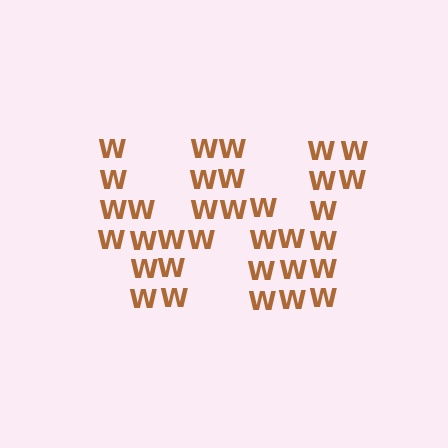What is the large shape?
The large shape is the letter W.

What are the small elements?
The small elements are letter W's.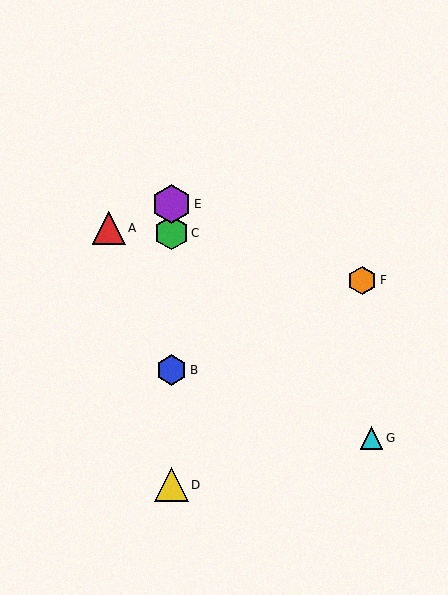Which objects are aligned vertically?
Objects B, C, D, E are aligned vertically.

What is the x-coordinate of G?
Object G is at x≈372.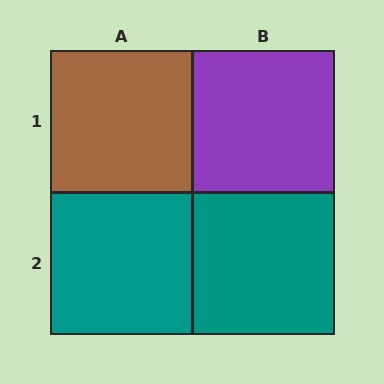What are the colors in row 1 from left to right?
Brown, purple.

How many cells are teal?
2 cells are teal.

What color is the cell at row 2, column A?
Teal.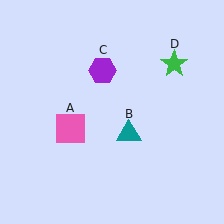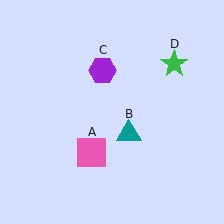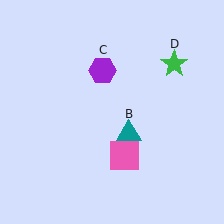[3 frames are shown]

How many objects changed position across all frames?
1 object changed position: pink square (object A).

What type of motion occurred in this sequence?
The pink square (object A) rotated counterclockwise around the center of the scene.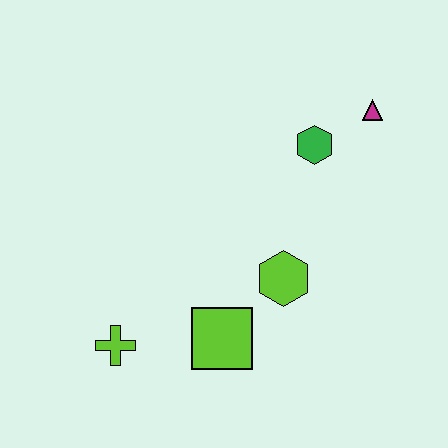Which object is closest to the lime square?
The lime hexagon is closest to the lime square.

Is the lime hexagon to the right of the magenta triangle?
No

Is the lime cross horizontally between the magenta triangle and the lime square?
No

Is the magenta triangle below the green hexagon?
No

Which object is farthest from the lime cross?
The magenta triangle is farthest from the lime cross.